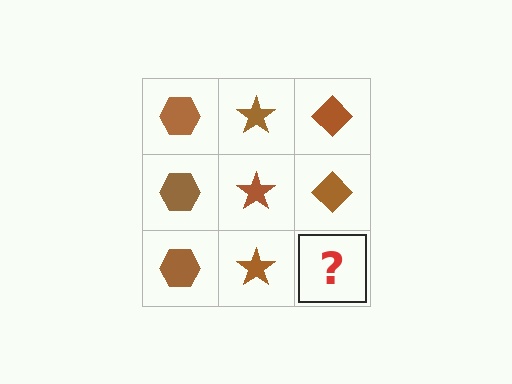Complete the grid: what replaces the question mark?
The question mark should be replaced with a brown diamond.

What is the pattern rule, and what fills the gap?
The rule is that each column has a consistent shape. The gap should be filled with a brown diamond.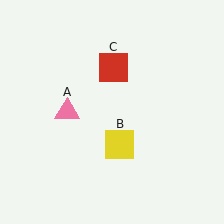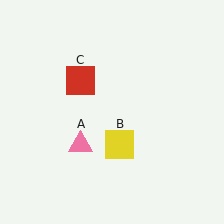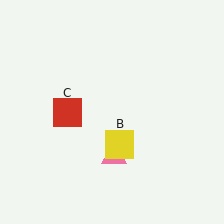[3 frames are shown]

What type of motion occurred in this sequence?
The pink triangle (object A), red square (object C) rotated counterclockwise around the center of the scene.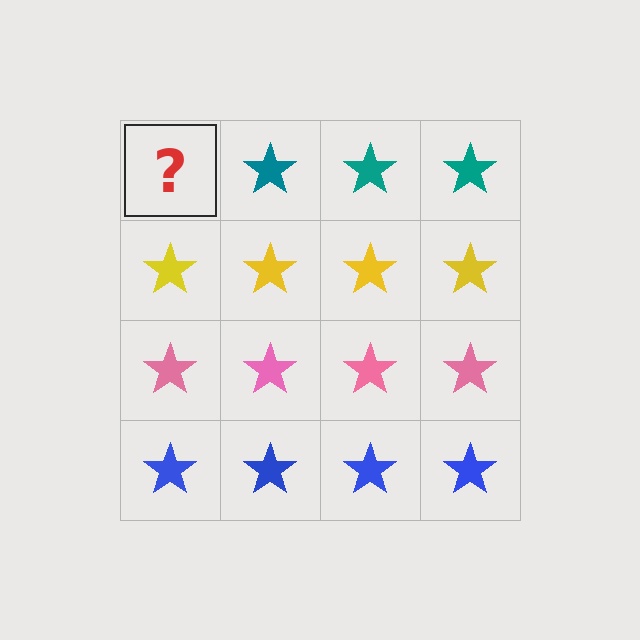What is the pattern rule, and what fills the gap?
The rule is that each row has a consistent color. The gap should be filled with a teal star.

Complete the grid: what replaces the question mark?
The question mark should be replaced with a teal star.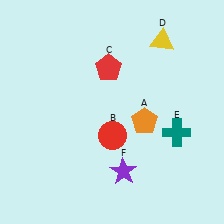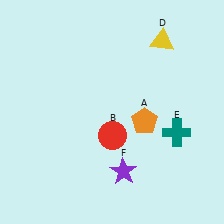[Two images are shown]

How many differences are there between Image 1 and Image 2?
There is 1 difference between the two images.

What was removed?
The red pentagon (C) was removed in Image 2.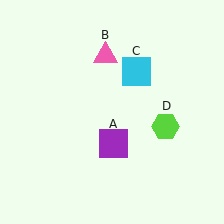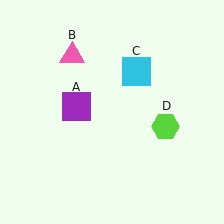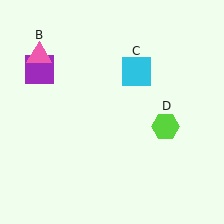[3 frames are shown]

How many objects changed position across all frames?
2 objects changed position: purple square (object A), pink triangle (object B).